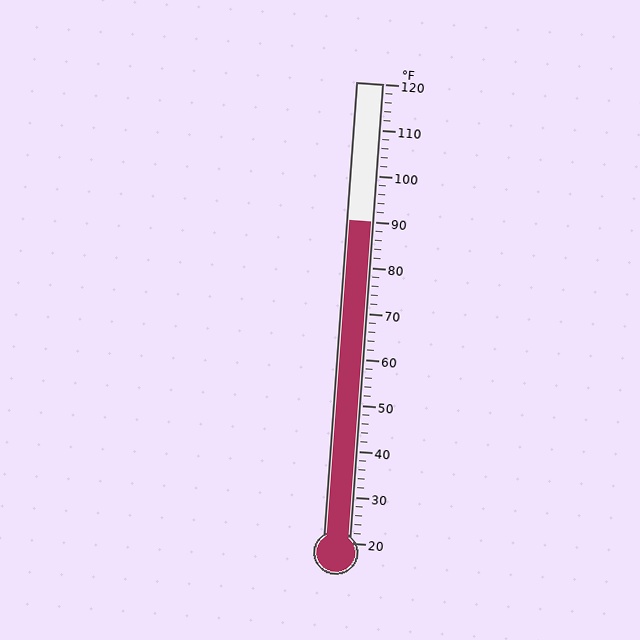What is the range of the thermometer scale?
The thermometer scale ranges from 20°F to 120°F.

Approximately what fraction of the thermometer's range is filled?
The thermometer is filled to approximately 70% of its range.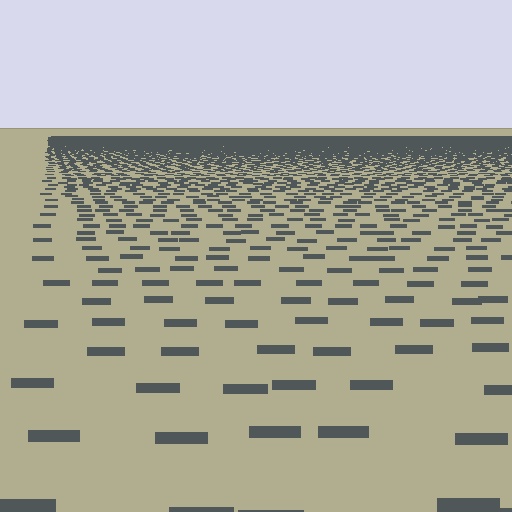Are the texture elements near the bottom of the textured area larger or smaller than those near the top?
Larger. Near the bottom, elements are closer to the viewer and appear at a bigger on-screen size.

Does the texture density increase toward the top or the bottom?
Density increases toward the top.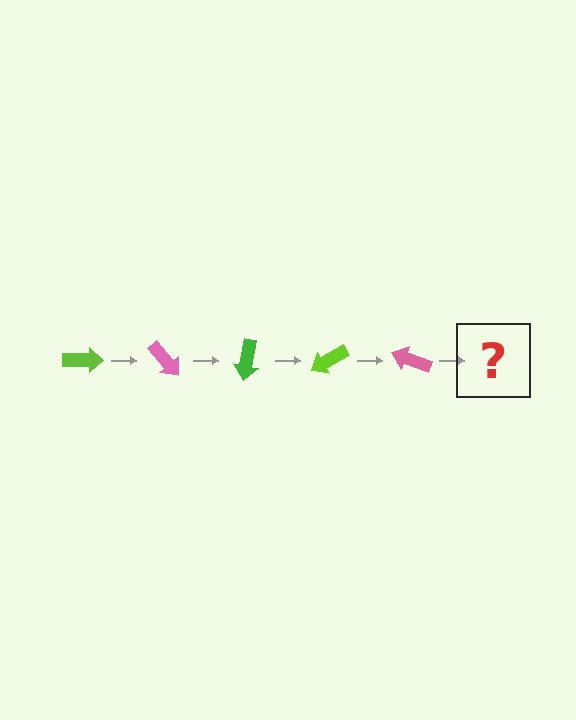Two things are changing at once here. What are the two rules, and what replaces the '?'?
The two rules are that it rotates 50 degrees each step and the color cycles through lime, pink, and green. The '?' should be a green arrow, rotated 250 degrees from the start.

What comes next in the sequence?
The next element should be a green arrow, rotated 250 degrees from the start.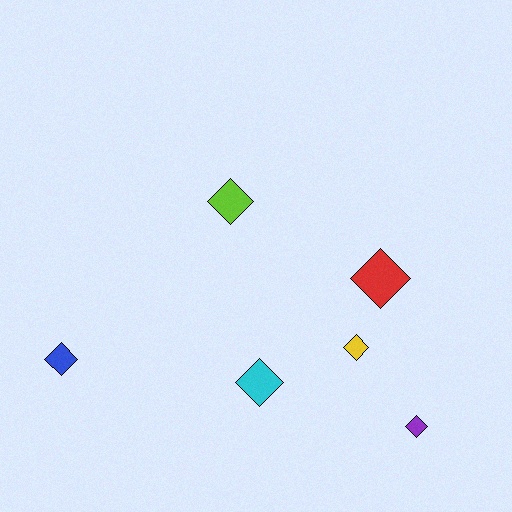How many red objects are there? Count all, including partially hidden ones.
There is 1 red object.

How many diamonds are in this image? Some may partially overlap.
There are 6 diamonds.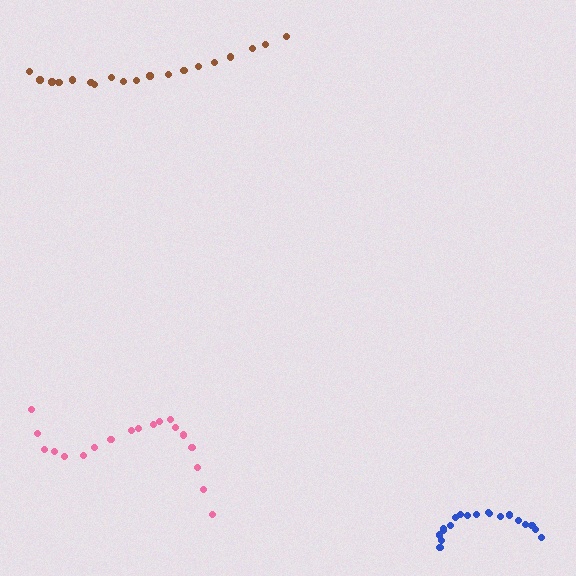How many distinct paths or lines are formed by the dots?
There are 3 distinct paths.